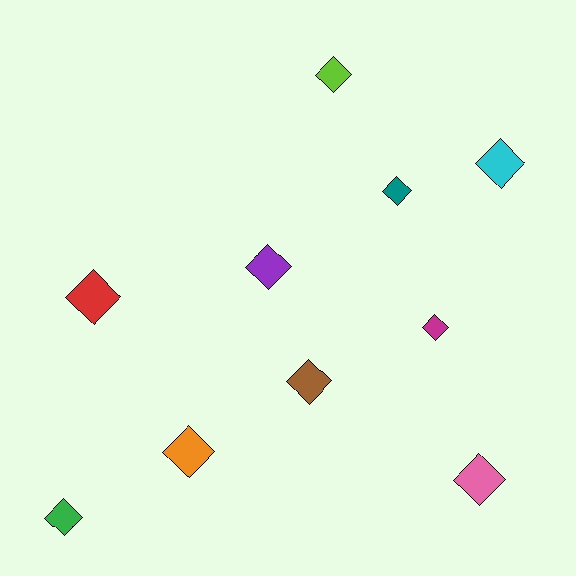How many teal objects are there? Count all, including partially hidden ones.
There is 1 teal object.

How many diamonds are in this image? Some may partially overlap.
There are 10 diamonds.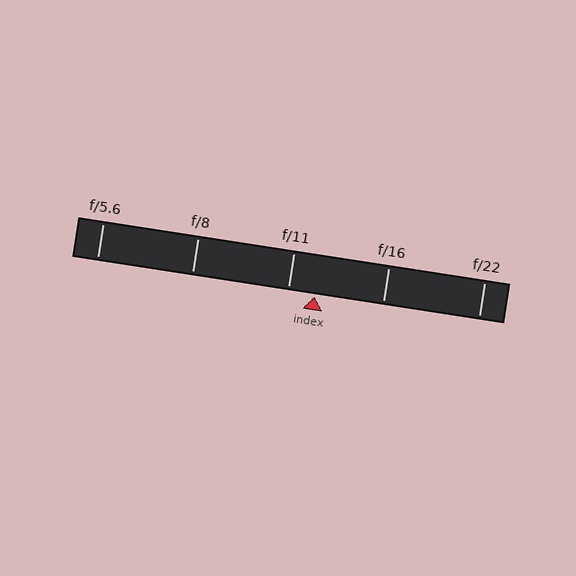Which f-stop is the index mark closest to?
The index mark is closest to f/11.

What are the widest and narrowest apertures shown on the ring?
The widest aperture shown is f/5.6 and the narrowest is f/22.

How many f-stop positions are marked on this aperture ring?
There are 5 f-stop positions marked.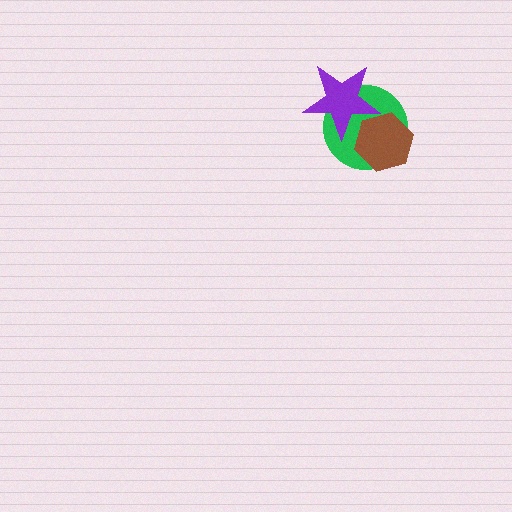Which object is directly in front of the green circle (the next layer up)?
The purple star is directly in front of the green circle.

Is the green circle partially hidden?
Yes, it is partially covered by another shape.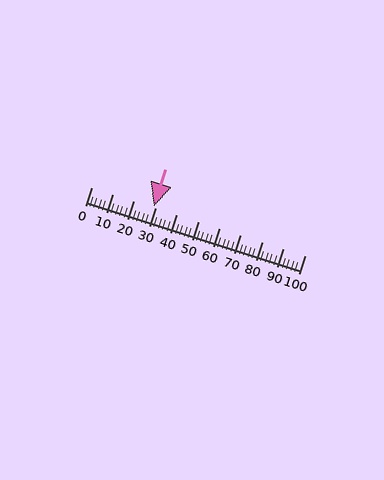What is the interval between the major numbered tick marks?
The major tick marks are spaced 10 units apart.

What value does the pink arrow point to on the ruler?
The pink arrow points to approximately 29.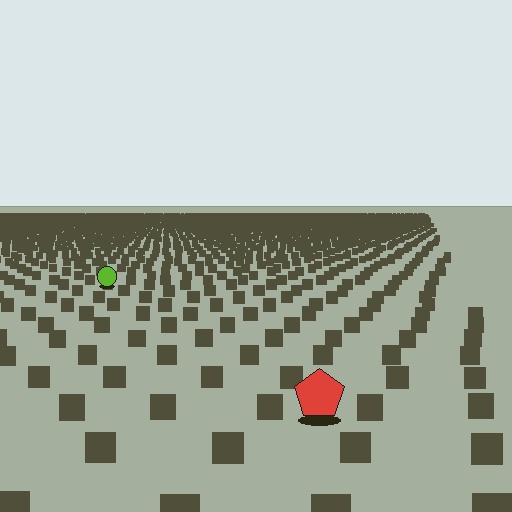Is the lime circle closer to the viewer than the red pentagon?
No. The red pentagon is closer — you can tell from the texture gradient: the ground texture is coarser near it.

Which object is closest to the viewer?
The red pentagon is closest. The texture marks near it are larger and more spread out.